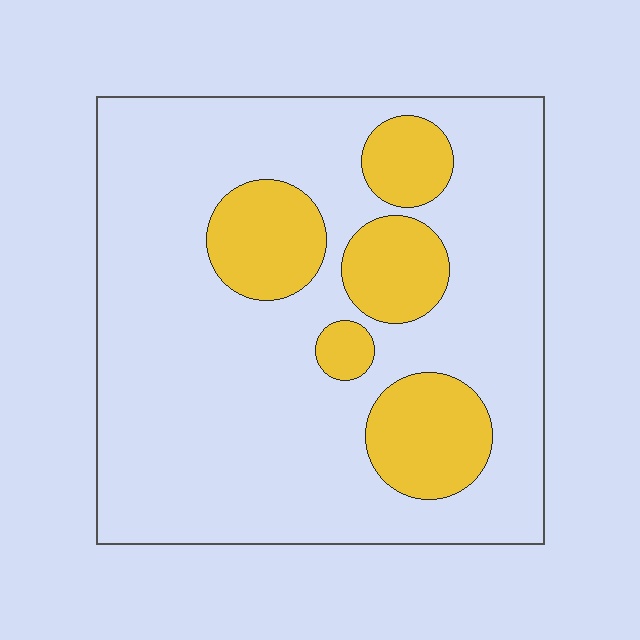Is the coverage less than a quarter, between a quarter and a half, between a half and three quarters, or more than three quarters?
Less than a quarter.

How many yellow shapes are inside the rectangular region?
5.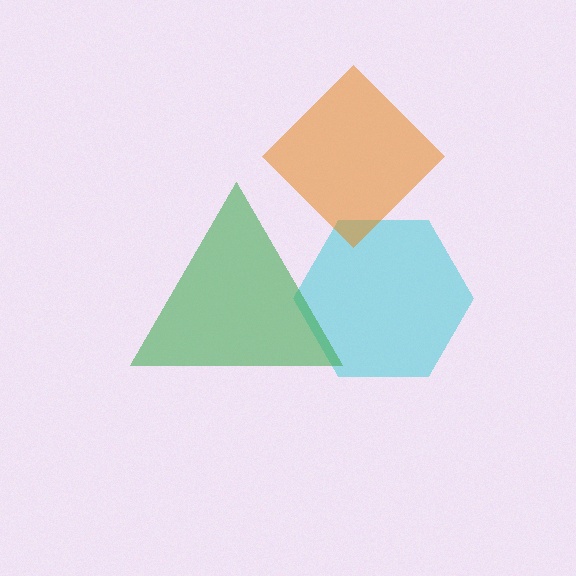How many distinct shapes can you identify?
There are 3 distinct shapes: a cyan hexagon, a green triangle, an orange diamond.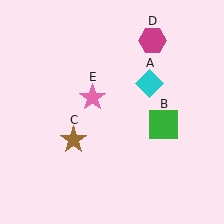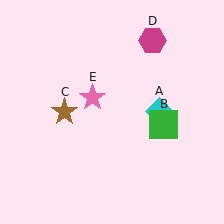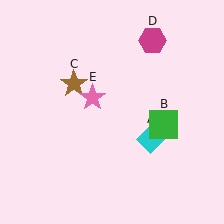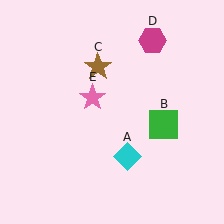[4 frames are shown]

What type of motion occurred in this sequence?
The cyan diamond (object A), brown star (object C) rotated clockwise around the center of the scene.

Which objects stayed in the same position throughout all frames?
Green square (object B) and magenta hexagon (object D) and pink star (object E) remained stationary.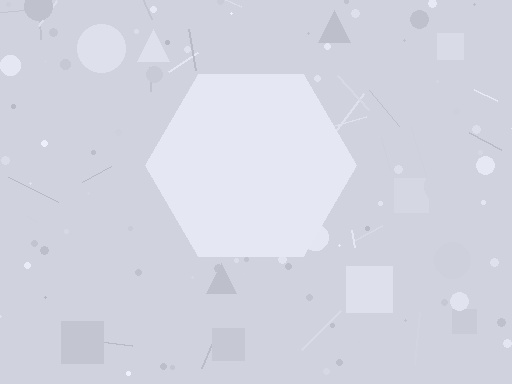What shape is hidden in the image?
A hexagon is hidden in the image.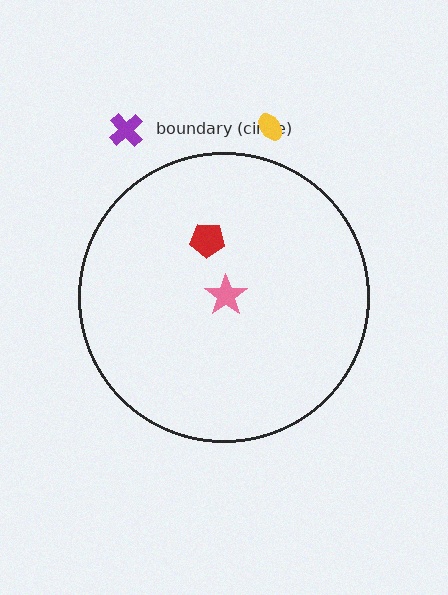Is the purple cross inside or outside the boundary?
Outside.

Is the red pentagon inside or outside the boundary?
Inside.